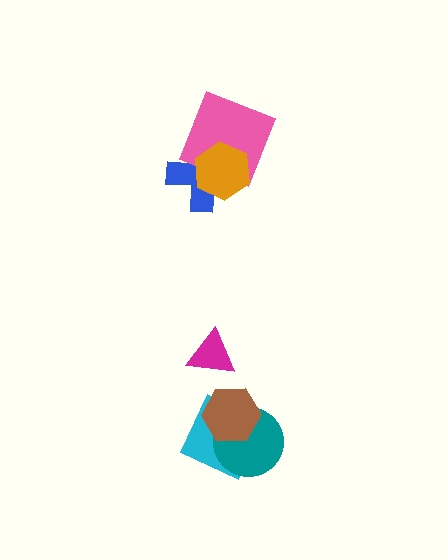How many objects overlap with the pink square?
2 objects overlap with the pink square.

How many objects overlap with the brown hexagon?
2 objects overlap with the brown hexagon.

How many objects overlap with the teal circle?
2 objects overlap with the teal circle.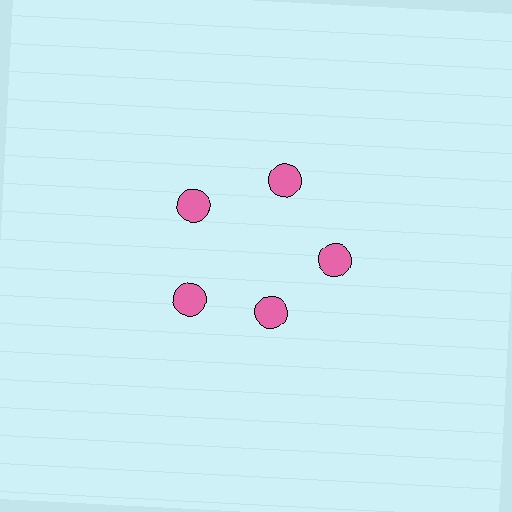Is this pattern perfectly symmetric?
No. The 5 pink circles are arranged in a ring, but one element near the 5 o'clock position is pulled inward toward the center, breaking the 5-fold rotational symmetry.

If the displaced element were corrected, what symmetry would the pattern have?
It would have 5-fold rotational symmetry — the pattern would map onto itself every 72 degrees.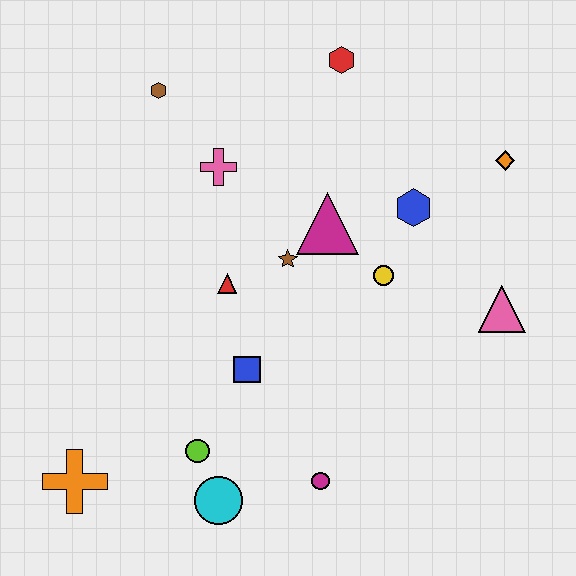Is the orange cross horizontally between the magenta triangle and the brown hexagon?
No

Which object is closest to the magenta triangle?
The brown star is closest to the magenta triangle.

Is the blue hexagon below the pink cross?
Yes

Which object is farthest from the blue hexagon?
The orange cross is farthest from the blue hexagon.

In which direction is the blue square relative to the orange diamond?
The blue square is to the left of the orange diamond.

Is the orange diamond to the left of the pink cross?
No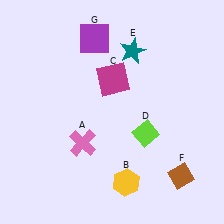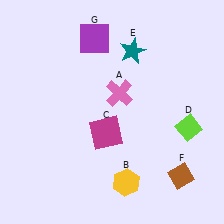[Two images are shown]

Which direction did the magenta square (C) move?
The magenta square (C) moved down.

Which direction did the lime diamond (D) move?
The lime diamond (D) moved right.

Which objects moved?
The objects that moved are: the pink cross (A), the magenta square (C), the lime diamond (D).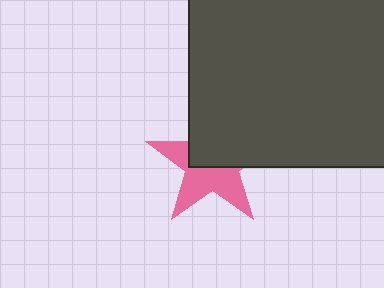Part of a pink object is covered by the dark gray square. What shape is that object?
It is a star.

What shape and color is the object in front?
The object in front is a dark gray square.